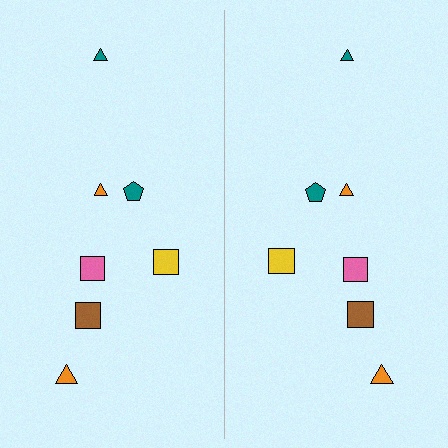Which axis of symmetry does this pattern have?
The pattern has a vertical axis of symmetry running through the center of the image.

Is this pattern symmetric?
Yes, this pattern has bilateral (reflection) symmetry.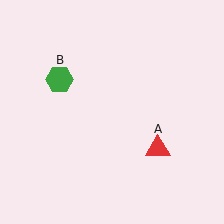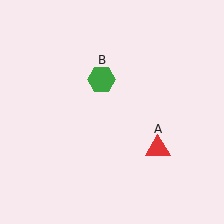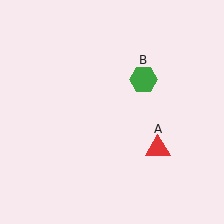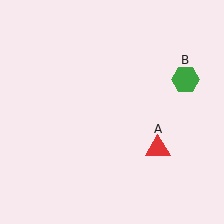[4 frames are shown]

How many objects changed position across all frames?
1 object changed position: green hexagon (object B).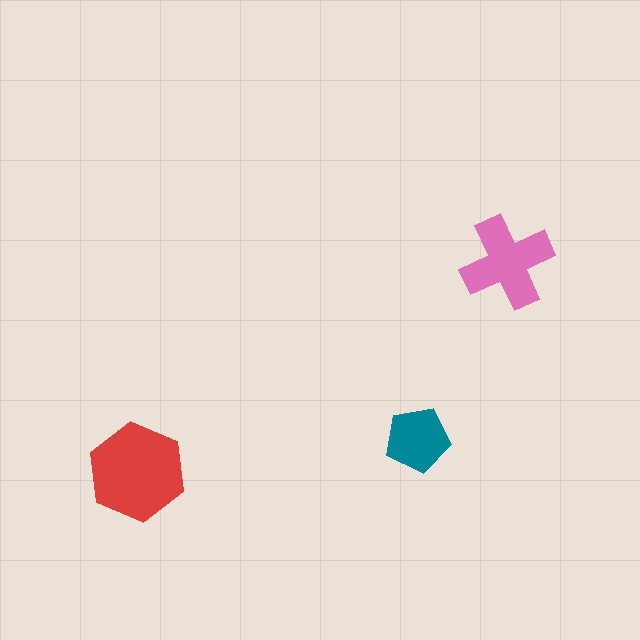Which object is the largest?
The red hexagon.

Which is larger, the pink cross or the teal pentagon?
The pink cross.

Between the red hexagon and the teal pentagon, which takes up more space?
The red hexagon.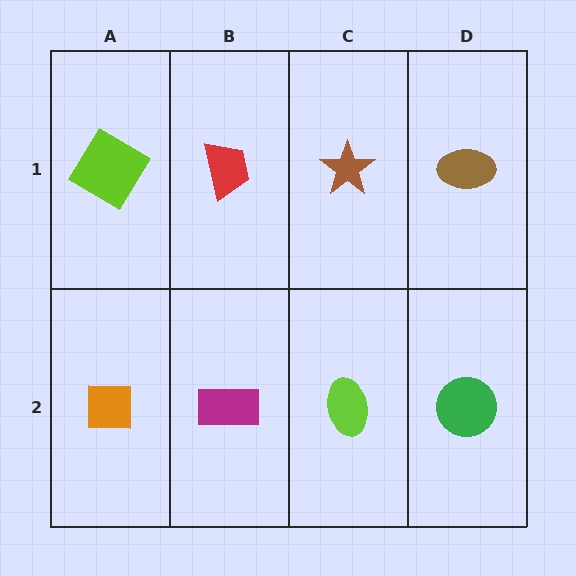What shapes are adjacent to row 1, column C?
A lime ellipse (row 2, column C), a red trapezoid (row 1, column B), a brown ellipse (row 1, column D).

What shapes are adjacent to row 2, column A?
A lime diamond (row 1, column A), a magenta rectangle (row 2, column B).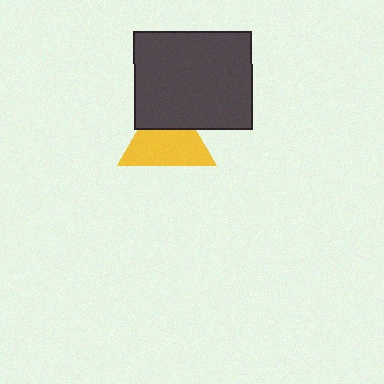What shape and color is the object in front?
The object in front is a dark gray rectangle.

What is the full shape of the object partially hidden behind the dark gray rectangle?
The partially hidden object is a yellow triangle.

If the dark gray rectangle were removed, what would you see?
You would see the complete yellow triangle.